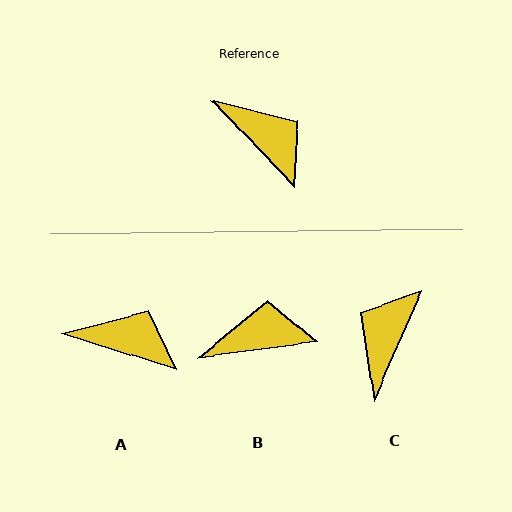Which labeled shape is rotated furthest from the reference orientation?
C, about 112 degrees away.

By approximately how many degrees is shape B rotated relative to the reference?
Approximately 54 degrees counter-clockwise.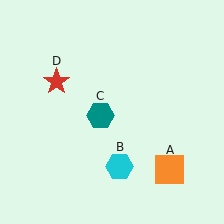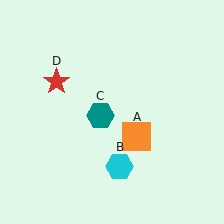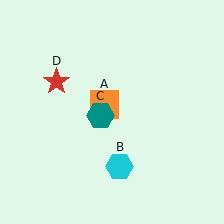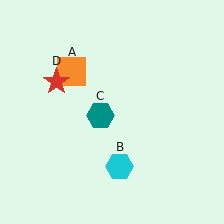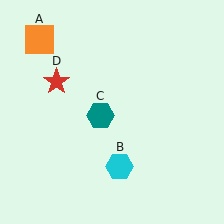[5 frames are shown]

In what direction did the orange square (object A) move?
The orange square (object A) moved up and to the left.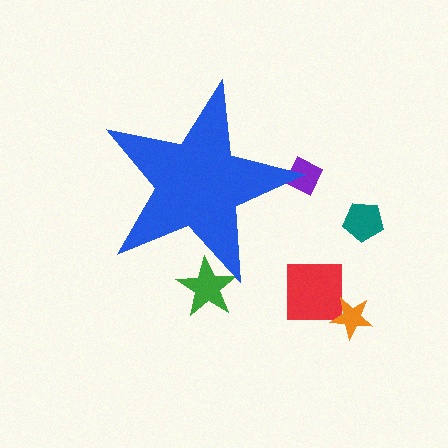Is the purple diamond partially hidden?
Yes, the purple diamond is partially hidden behind the blue star.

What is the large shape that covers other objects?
A blue star.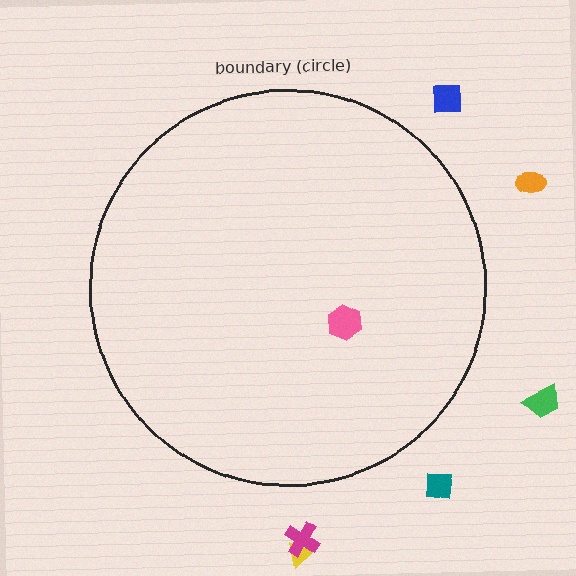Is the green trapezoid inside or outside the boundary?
Outside.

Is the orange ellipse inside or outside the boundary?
Outside.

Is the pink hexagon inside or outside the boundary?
Inside.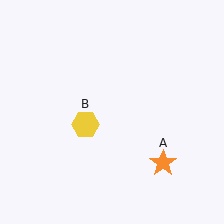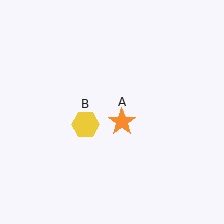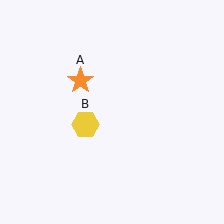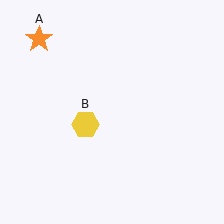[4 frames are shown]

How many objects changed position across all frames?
1 object changed position: orange star (object A).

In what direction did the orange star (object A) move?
The orange star (object A) moved up and to the left.